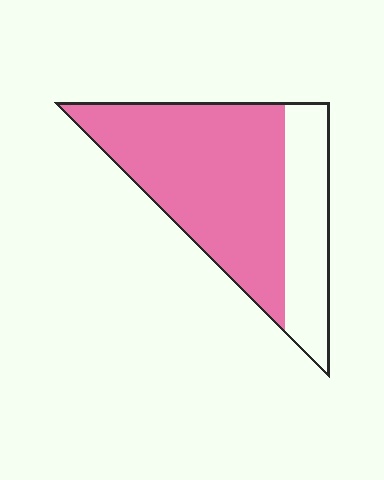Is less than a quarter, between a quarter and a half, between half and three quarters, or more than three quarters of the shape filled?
Between half and three quarters.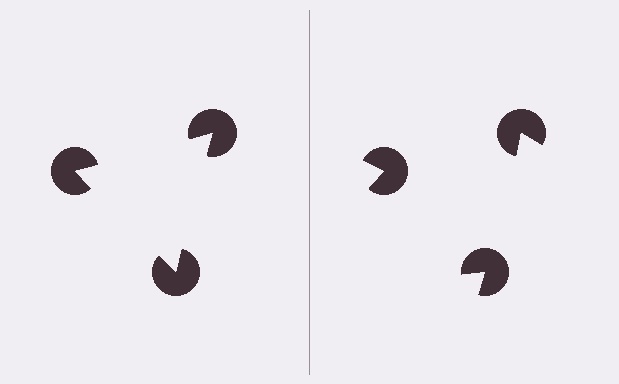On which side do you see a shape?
An illusory triangle appears on the left side. On the right side the wedge cuts are rotated, so no coherent shape forms.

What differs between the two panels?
The pac-man discs are positioned identically on both sides; only the wedge orientations differ. On the left they align to a triangle; on the right they are misaligned.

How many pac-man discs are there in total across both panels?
6 — 3 on each side.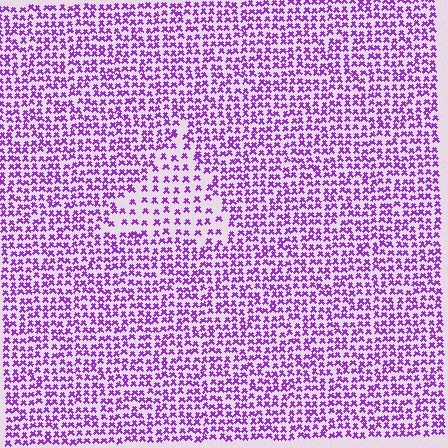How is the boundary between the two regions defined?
The boundary is defined by a change in element density (approximately 1.9x ratio). All elements are the same color, size, and shape.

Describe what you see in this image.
The image contains small purple elements arranged at two different densities. A triangle-shaped region is visible where the elements are less densely packed than the surrounding area.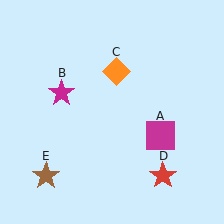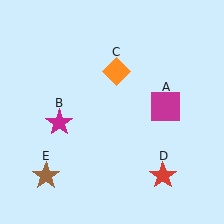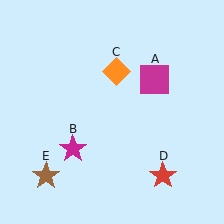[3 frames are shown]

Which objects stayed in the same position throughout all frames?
Orange diamond (object C) and red star (object D) and brown star (object E) remained stationary.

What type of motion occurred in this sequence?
The magenta square (object A), magenta star (object B) rotated counterclockwise around the center of the scene.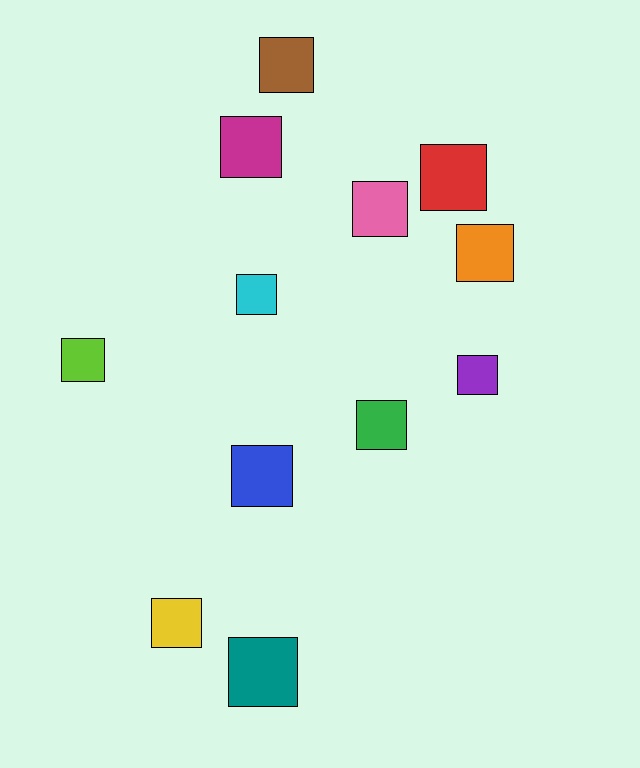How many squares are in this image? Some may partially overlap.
There are 12 squares.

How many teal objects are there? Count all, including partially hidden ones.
There is 1 teal object.